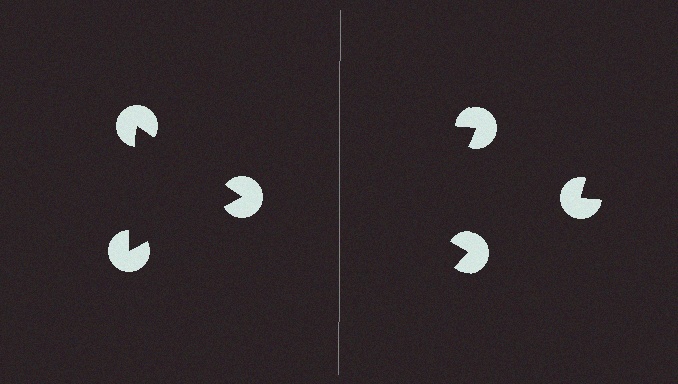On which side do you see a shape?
An illusory triangle appears on the left side. On the right side the wedge cuts are rotated, so no coherent shape forms.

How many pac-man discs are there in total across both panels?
6 — 3 on each side.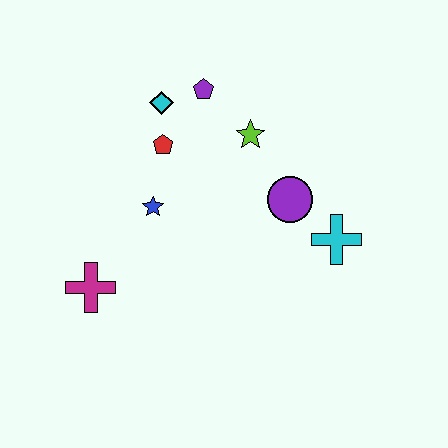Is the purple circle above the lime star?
No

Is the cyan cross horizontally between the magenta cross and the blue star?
No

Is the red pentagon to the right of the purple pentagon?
No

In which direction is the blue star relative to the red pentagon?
The blue star is below the red pentagon.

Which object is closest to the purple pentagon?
The cyan diamond is closest to the purple pentagon.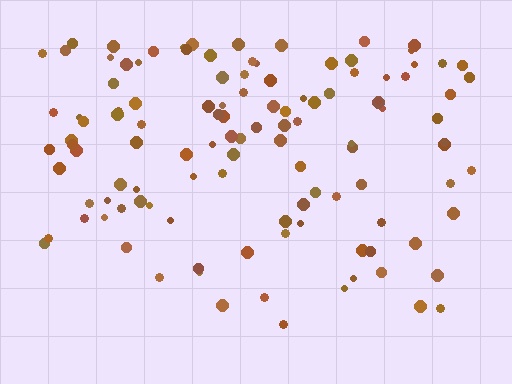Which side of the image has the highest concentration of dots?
The top.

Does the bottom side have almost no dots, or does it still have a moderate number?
Still a moderate number, just noticeably fewer than the top.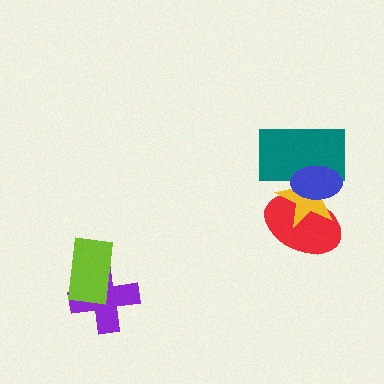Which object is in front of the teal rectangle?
The blue ellipse is in front of the teal rectangle.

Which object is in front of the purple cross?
The lime rectangle is in front of the purple cross.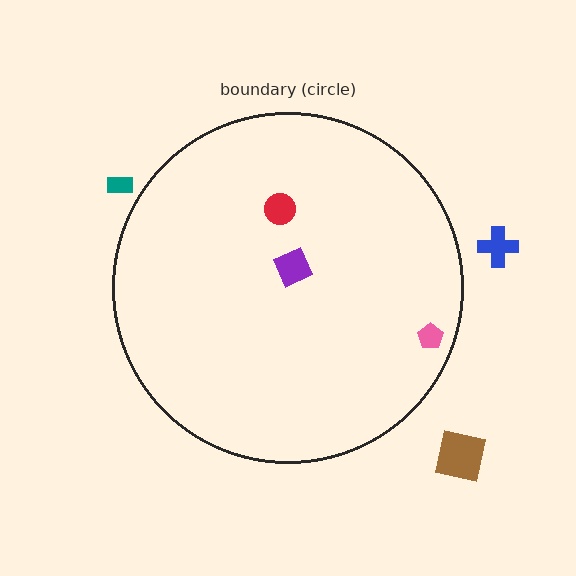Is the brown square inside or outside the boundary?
Outside.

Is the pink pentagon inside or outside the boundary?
Inside.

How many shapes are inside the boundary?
3 inside, 3 outside.